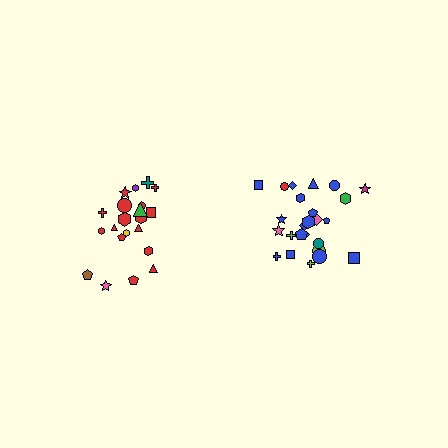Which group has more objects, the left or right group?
The right group.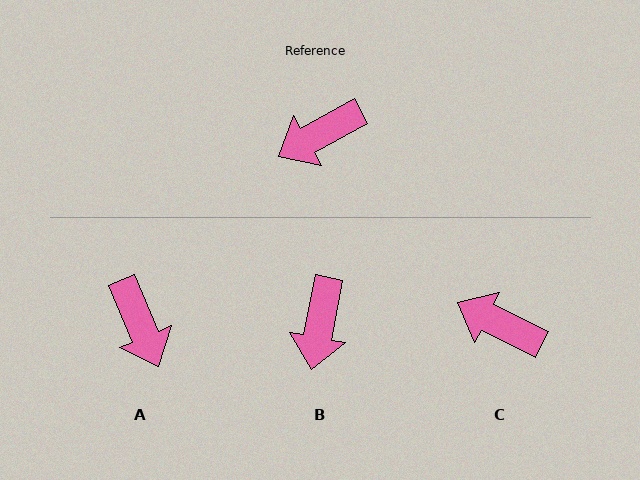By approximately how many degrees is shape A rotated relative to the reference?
Approximately 84 degrees counter-clockwise.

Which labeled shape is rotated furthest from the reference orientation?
A, about 84 degrees away.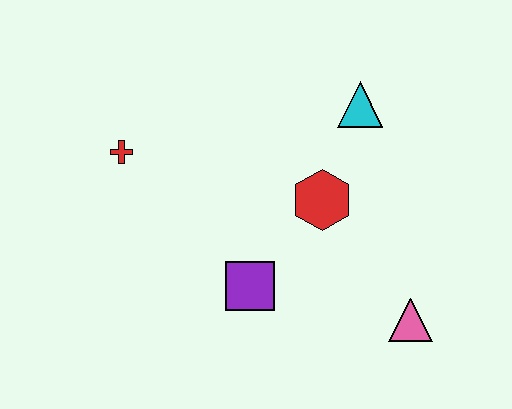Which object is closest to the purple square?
The red hexagon is closest to the purple square.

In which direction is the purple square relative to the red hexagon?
The purple square is below the red hexagon.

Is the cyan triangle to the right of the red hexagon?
Yes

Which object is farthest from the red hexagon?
The red cross is farthest from the red hexagon.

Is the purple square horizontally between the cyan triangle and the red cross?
Yes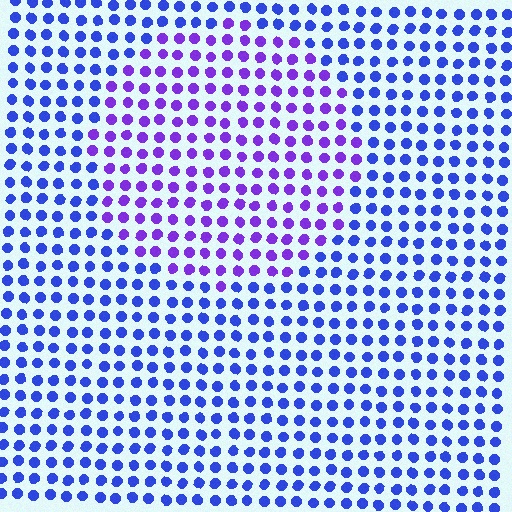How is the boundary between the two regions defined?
The boundary is defined purely by a slight shift in hue (about 37 degrees). Spacing, size, and orientation are identical on both sides.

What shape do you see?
I see a circle.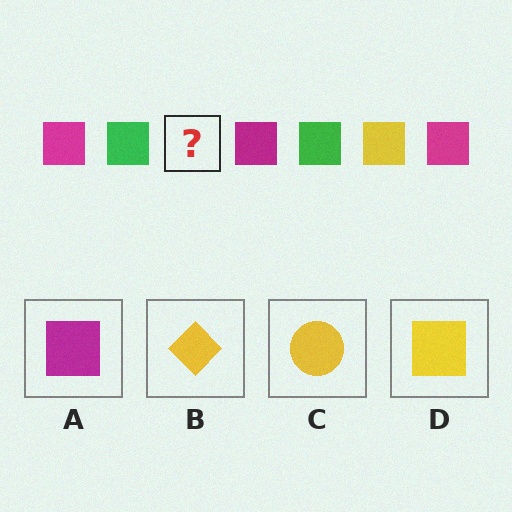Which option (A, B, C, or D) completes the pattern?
D.